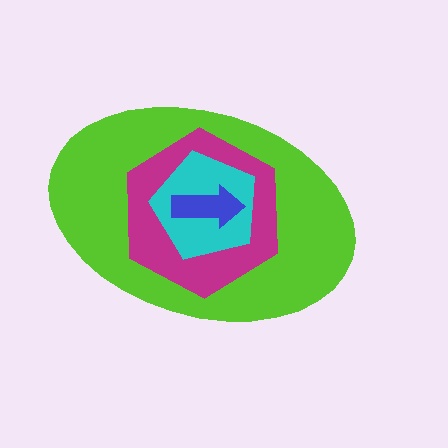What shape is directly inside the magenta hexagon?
The cyan pentagon.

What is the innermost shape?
The blue arrow.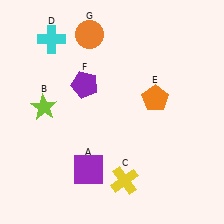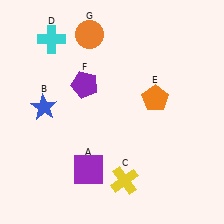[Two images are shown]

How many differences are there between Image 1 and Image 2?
There is 1 difference between the two images.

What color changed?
The star (B) changed from lime in Image 1 to blue in Image 2.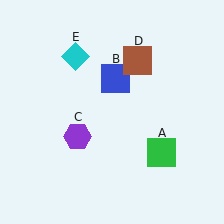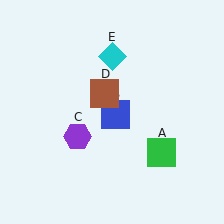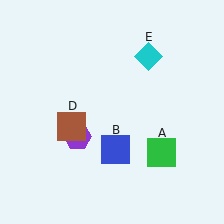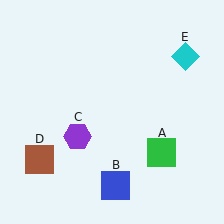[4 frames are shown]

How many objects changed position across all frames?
3 objects changed position: blue square (object B), brown square (object D), cyan diamond (object E).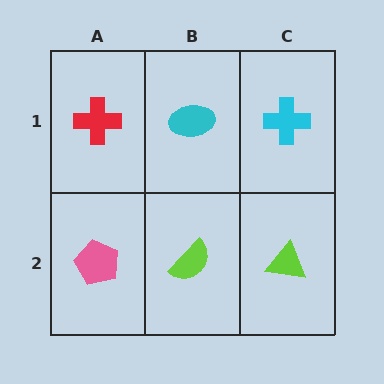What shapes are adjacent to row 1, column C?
A lime triangle (row 2, column C), a cyan ellipse (row 1, column B).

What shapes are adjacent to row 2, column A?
A red cross (row 1, column A), a lime semicircle (row 2, column B).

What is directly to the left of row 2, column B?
A pink pentagon.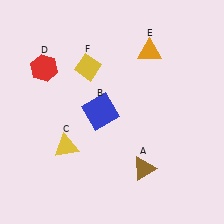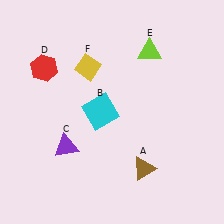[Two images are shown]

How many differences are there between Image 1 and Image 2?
There are 3 differences between the two images.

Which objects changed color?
B changed from blue to cyan. C changed from yellow to purple. E changed from orange to lime.